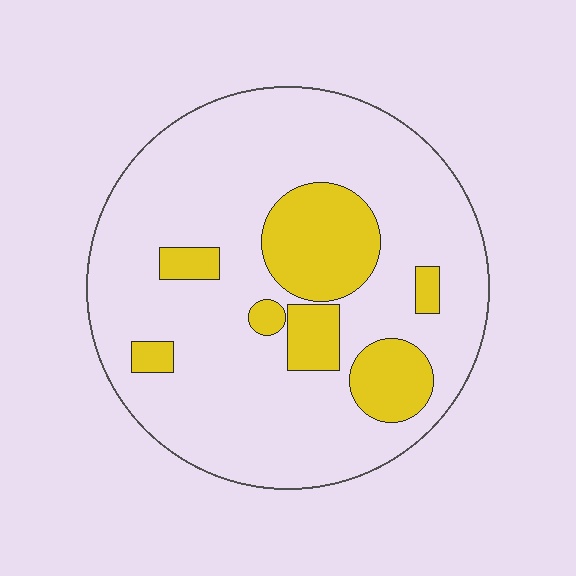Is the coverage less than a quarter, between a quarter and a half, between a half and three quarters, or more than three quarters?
Less than a quarter.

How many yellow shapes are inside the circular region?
7.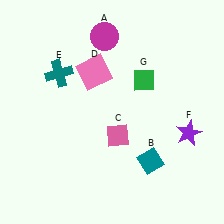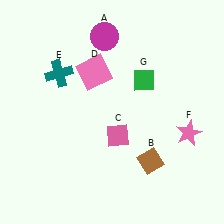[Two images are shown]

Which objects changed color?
B changed from teal to brown. F changed from purple to pink.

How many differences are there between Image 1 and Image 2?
There are 2 differences between the two images.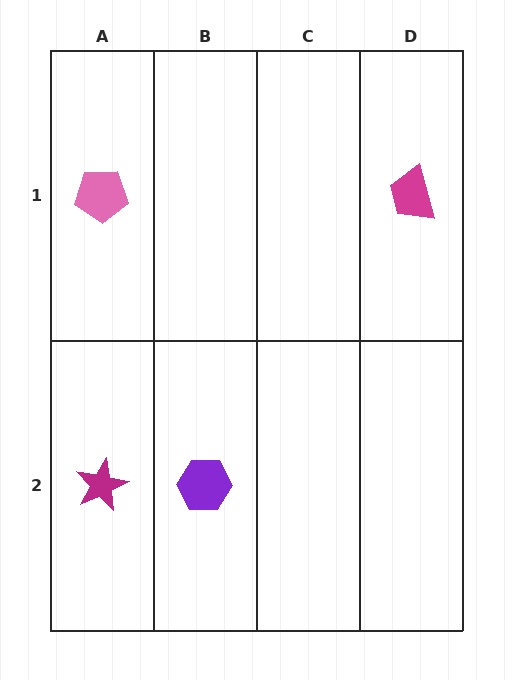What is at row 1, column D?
A magenta trapezoid.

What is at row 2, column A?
A magenta star.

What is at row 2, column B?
A purple hexagon.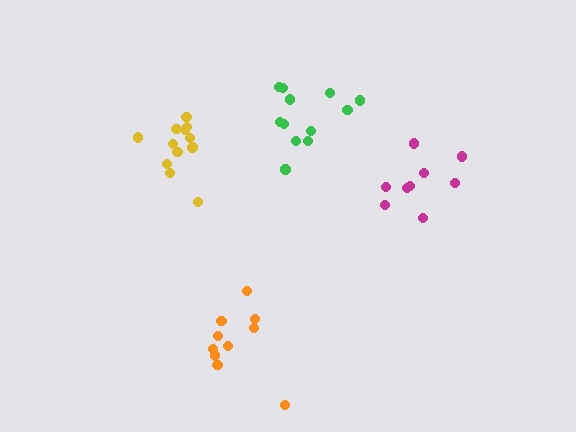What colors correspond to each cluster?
The clusters are colored: green, orange, yellow, magenta.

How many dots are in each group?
Group 1: 12 dots, Group 2: 10 dots, Group 3: 12 dots, Group 4: 9 dots (43 total).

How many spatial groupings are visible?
There are 4 spatial groupings.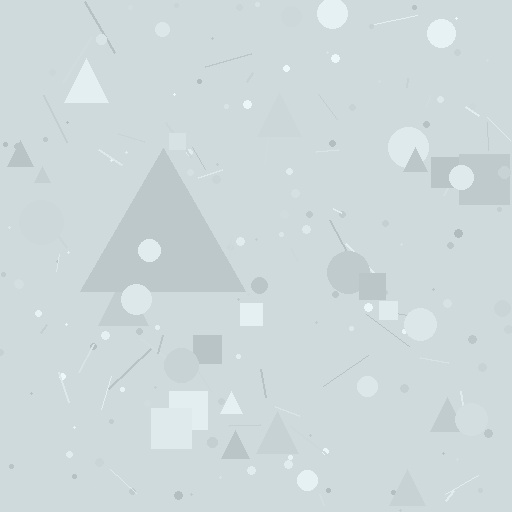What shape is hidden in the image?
A triangle is hidden in the image.